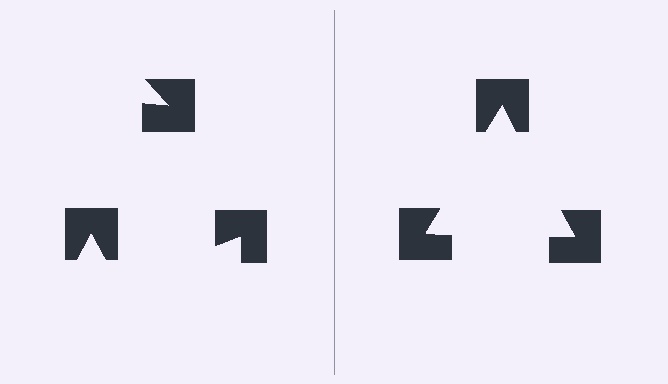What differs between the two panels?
The notched squares are positioned identically on both sides; only the wedge orientations differ. On the right they align to a triangle; on the left they are misaligned.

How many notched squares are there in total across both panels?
6 — 3 on each side.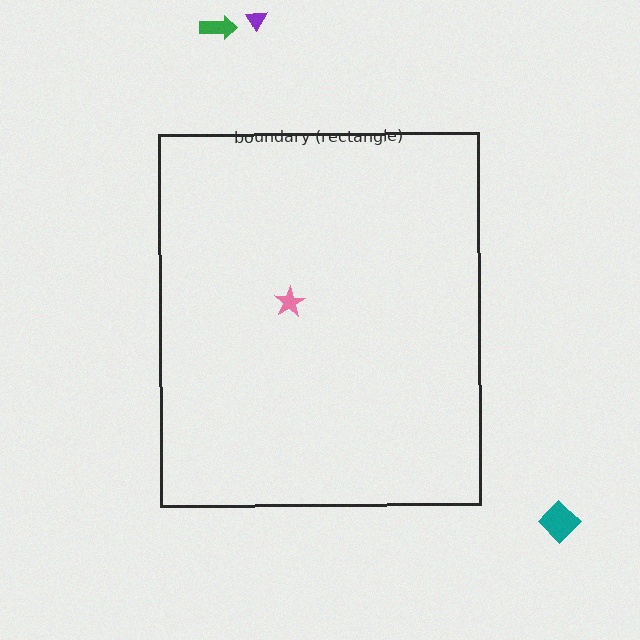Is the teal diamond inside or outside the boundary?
Outside.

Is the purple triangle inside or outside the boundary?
Outside.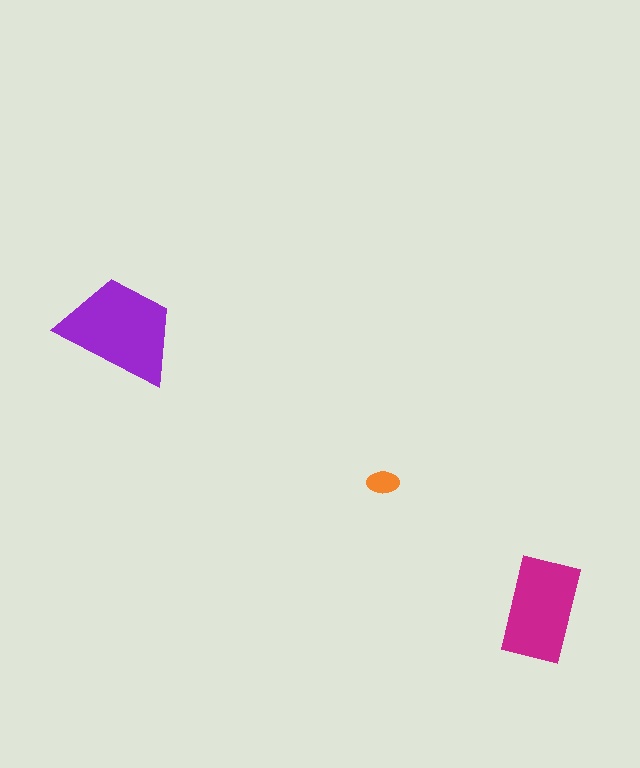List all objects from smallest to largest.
The orange ellipse, the magenta rectangle, the purple trapezoid.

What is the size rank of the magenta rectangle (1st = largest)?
2nd.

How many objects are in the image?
There are 3 objects in the image.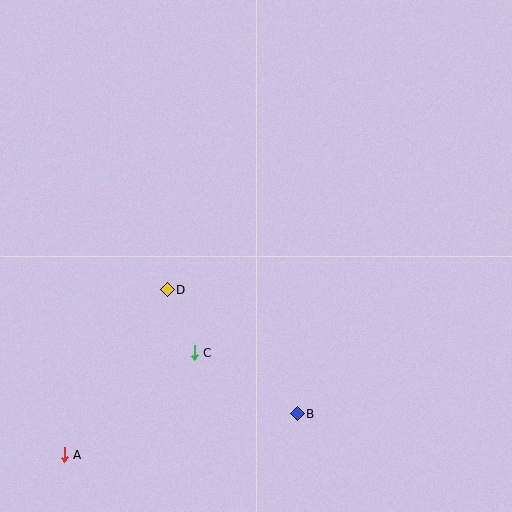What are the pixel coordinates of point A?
Point A is at (64, 455).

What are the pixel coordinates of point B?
Point B is at (297, 414).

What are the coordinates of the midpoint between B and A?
The midpoint between B and A is at (181, 434).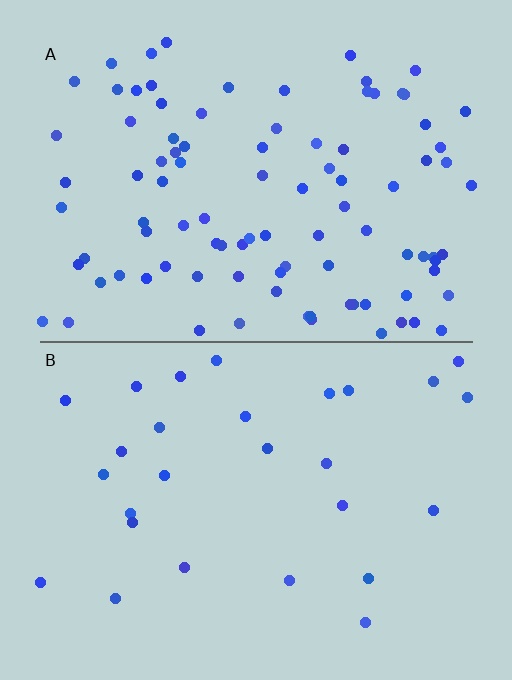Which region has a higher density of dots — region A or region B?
A (the top).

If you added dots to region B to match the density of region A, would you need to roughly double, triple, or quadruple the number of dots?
Approximately triple.